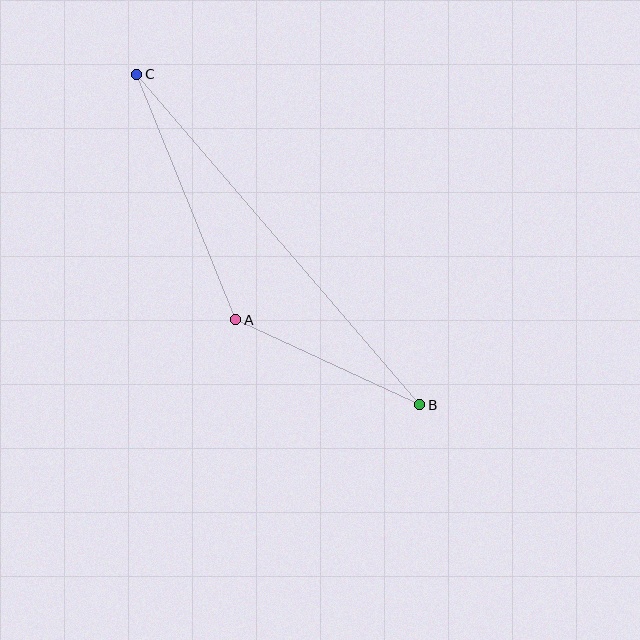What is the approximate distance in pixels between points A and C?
The distance between A and C is approximately 264 pixels.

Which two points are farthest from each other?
Points B and C are farthest from each other.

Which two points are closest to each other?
Points A and B are closest to each other.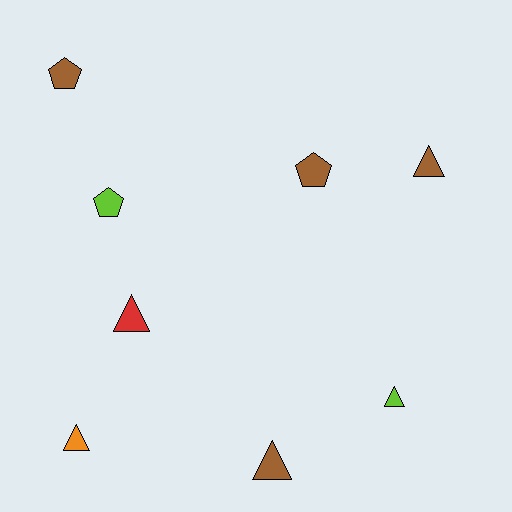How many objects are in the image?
There are 8 objects.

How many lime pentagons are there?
There is 1 lime pentagon.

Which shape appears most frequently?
Triangle, with 5 objects.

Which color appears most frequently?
Brown, with 4 objects.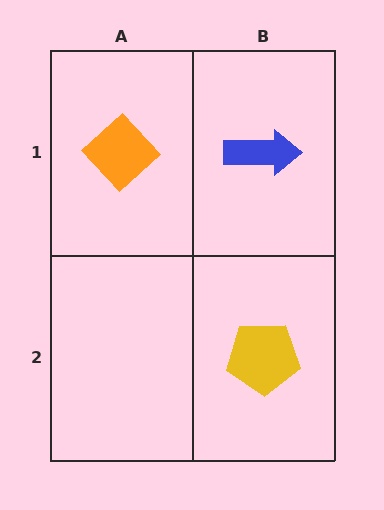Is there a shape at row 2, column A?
No, that cell is empty.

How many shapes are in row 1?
2 shapes.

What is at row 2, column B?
A yellow pentagon.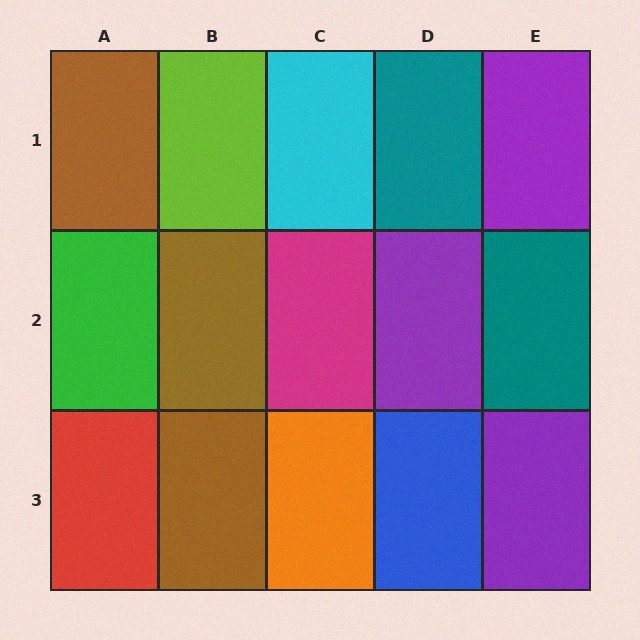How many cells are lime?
1 cell is lime.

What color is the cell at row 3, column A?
Red.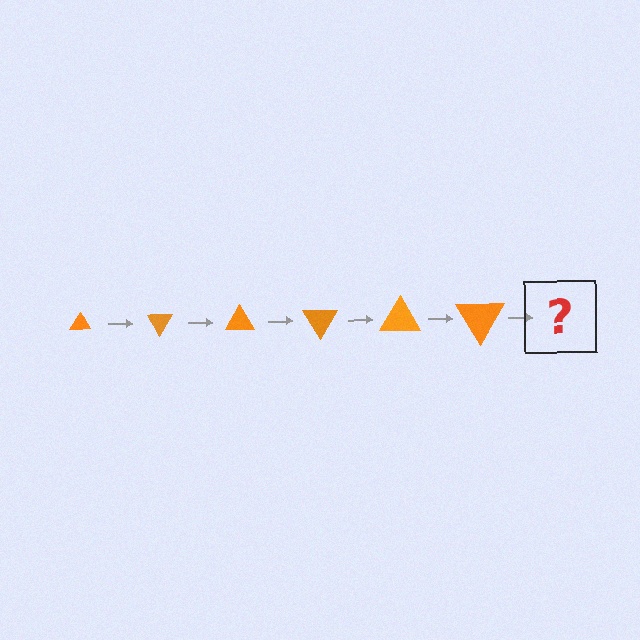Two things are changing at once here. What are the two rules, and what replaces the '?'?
The two rules are that the triangle grows larger each step and it rotates 60 degrees each step. The '?' should be a triangle, larger than the previous one and rotated 360 degrees from the start.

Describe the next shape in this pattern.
It should be a triangle, larger than the previous one and rotated 360 degrees from the start.